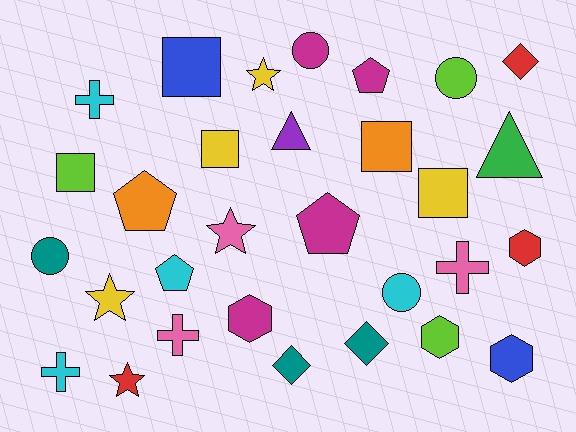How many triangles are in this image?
There are 2 triangles.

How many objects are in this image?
There are 30 objects.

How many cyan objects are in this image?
There are 4 cyan objects.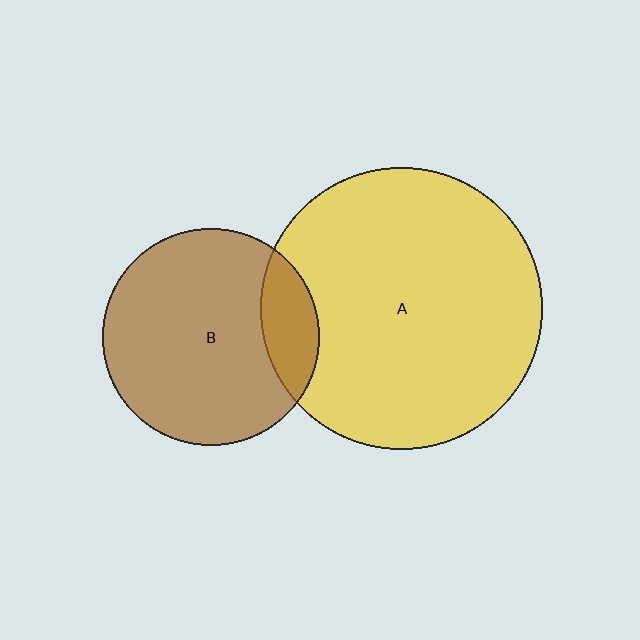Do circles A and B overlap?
Yes.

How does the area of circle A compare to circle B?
Approximately 1.7 times.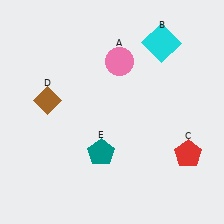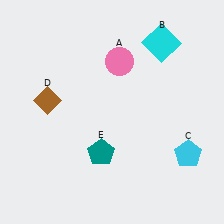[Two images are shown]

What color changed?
The pentagon (C) changed from red in Image 1 to cyan in Image 2.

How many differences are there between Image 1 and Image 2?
There is 1 difference between the two images.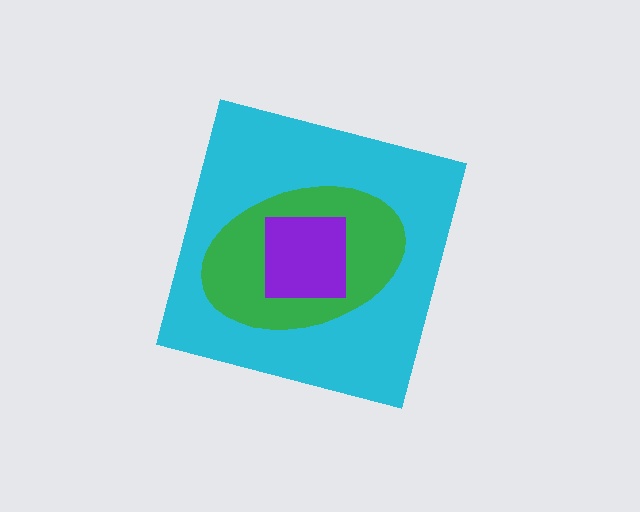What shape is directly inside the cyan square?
The green ellipse.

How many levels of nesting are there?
3.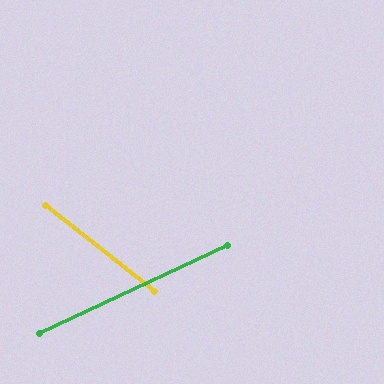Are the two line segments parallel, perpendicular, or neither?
Neither parallel nor perpendicular — they differ by about 63°.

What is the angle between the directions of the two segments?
Approximately 63 degrees.